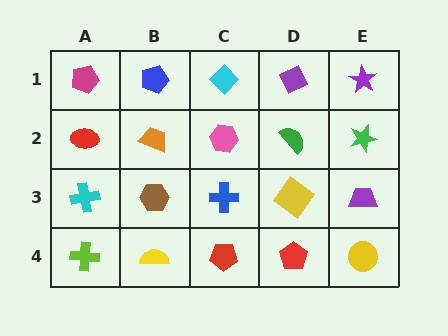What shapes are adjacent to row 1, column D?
A green semicircle (row 2, column D), a cyan diamond (row 1, column C), a purple star (row 1, column E).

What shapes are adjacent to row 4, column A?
A cyan cross (row 3, column A), a yellow semicircle (row 4, column B).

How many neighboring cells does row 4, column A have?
2.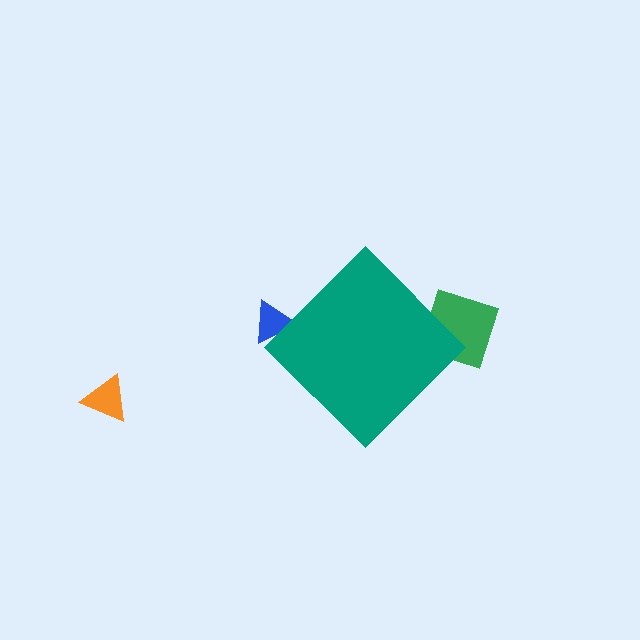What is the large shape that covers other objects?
A teal diamond.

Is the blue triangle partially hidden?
Yes, the blue triangle is partially hidden behind the teal diamond.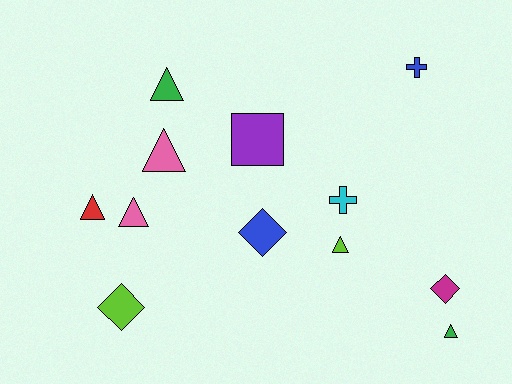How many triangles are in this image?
There are 6 triangles.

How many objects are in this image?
There are 12 objects.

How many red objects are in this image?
There is 1 red object.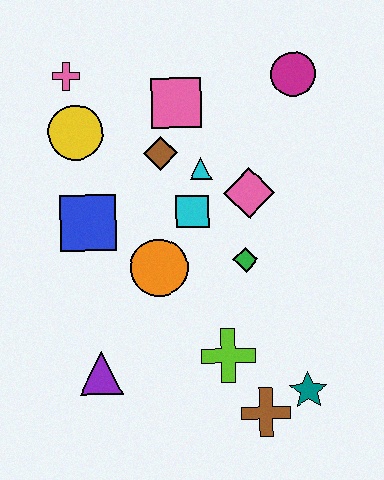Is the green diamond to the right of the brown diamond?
Yes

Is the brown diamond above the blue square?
Yes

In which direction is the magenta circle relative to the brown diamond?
The magenta circle is to the right of the brown diamond.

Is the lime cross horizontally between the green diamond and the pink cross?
Yes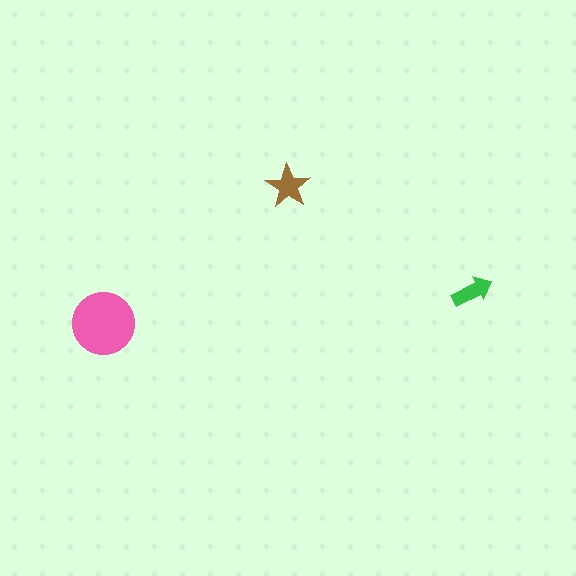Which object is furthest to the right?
The green arrow is rightmost.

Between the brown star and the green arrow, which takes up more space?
The brown star.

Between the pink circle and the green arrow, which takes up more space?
The pink circle.